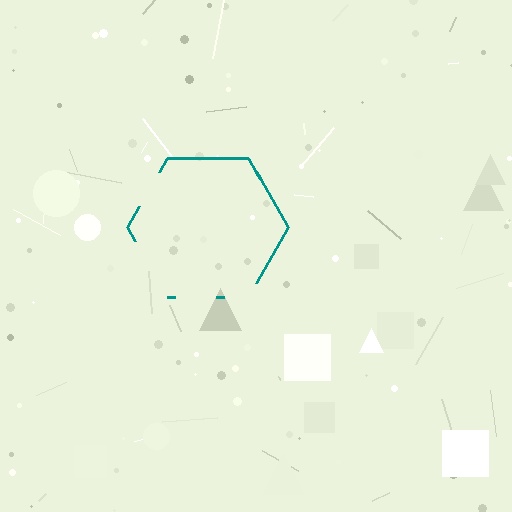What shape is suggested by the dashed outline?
The dashed outline suggests a hexagon.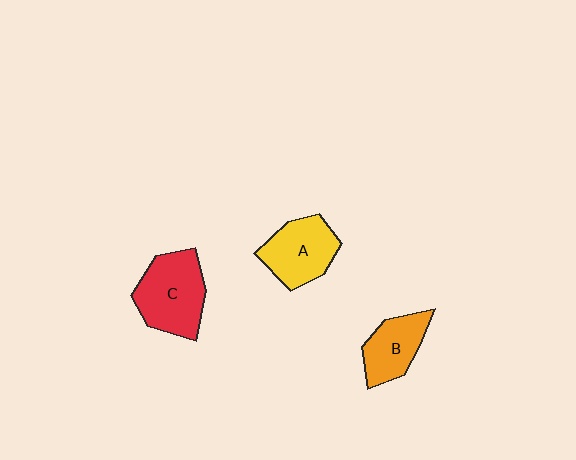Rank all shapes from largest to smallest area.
From largest to smallest: C (red), A (yellow), B (orange).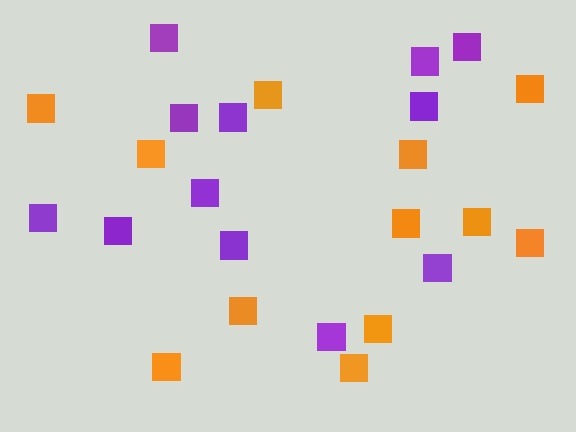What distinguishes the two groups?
There are 2 groups: one group of purple squares (12) and one group of orange squares (12).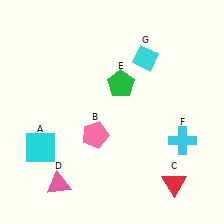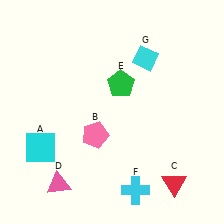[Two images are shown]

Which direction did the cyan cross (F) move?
The cyan cross (F) moved down.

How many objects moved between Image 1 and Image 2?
1 object moved between the two images.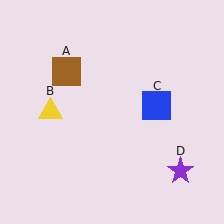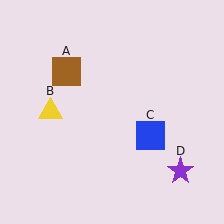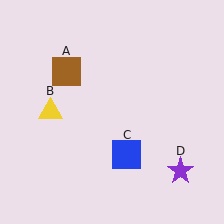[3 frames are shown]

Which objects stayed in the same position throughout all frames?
Brown square (object A) and yellow triangle (object B) and purple star (object D) remained stationary.